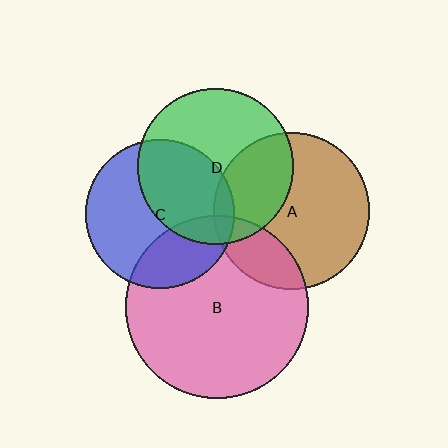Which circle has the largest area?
Circle B (pink).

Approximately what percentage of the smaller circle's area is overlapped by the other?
Approximately 10%.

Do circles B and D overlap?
Yes.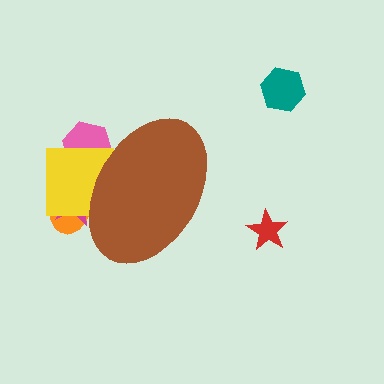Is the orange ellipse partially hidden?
Yes, the orange ellipse is partially hidden behind the brown ellipse.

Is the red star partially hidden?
No, the red star is fully visible.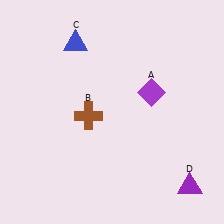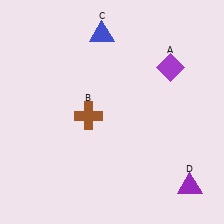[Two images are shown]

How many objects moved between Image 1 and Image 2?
2 objects moved between the two images.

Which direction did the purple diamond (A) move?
The purple diamond (A) moved up.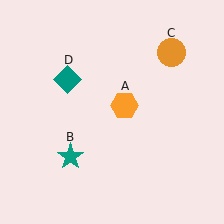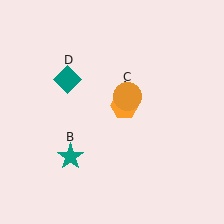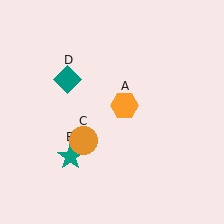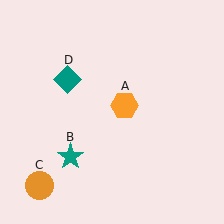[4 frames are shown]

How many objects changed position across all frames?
1 object changed position: orange circle (object C).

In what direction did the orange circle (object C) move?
The orange circle (object C) moved down and to the left.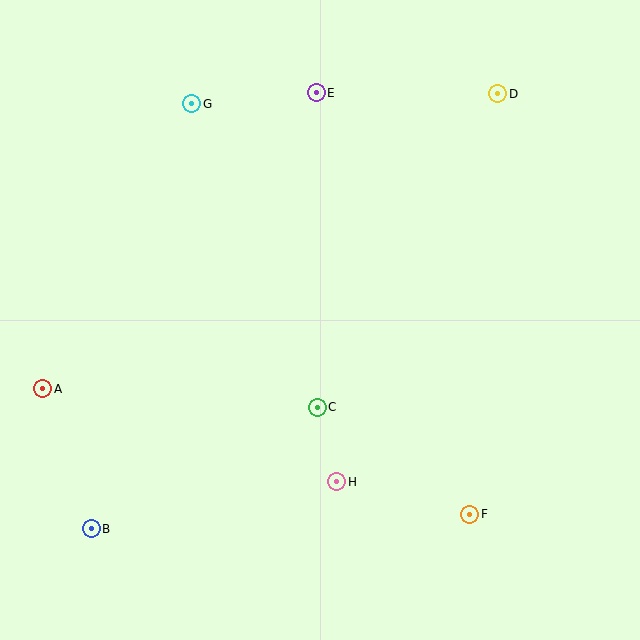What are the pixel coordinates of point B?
Point B is at (91, 529).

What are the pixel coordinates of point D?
Point D is at (498, 94).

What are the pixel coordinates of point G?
Point G is at (192, 104).